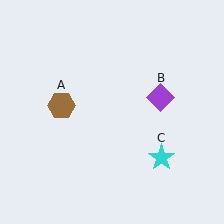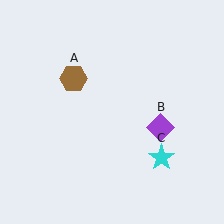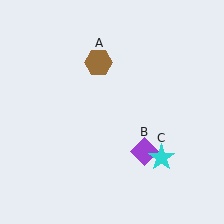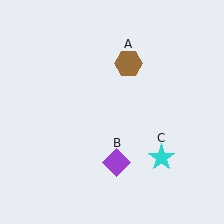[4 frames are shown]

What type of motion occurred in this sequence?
The brown hexagon (object A), purple diamond (object B) rotated clockwise around the center of the scene.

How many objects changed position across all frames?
2 objects changed position: brown hexagon (object A), purple diamond (object B).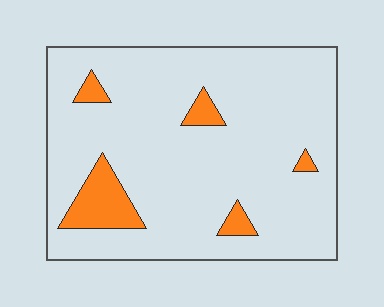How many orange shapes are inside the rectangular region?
5.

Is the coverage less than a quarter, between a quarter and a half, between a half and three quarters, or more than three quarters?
Less than a quarter.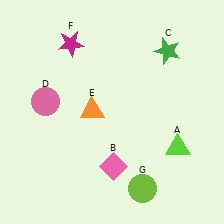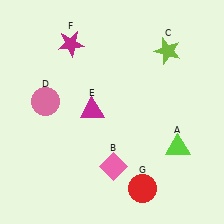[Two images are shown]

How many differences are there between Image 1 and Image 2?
There are 3 differences between the two images.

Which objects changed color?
C changed from green to lime. E changed from orange to magenta. G changed from lime to red.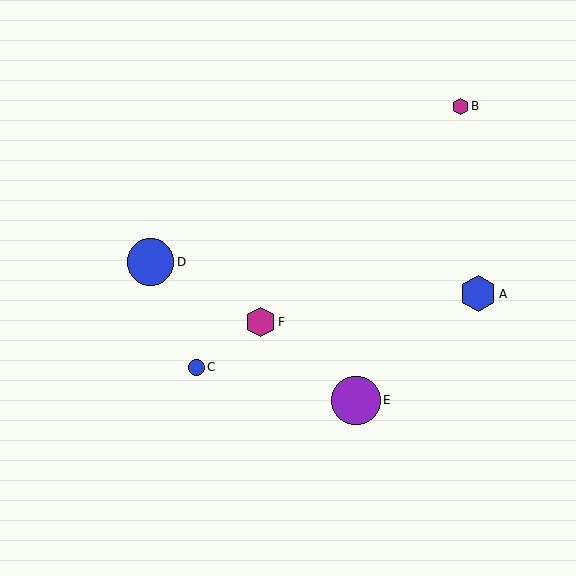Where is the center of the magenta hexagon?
The center of the magenta hexagon is at (460, 106).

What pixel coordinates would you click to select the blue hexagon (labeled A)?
Click at (478, 294) to select the blue hexagon A.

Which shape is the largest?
The purple circle (labeled E) is the largest.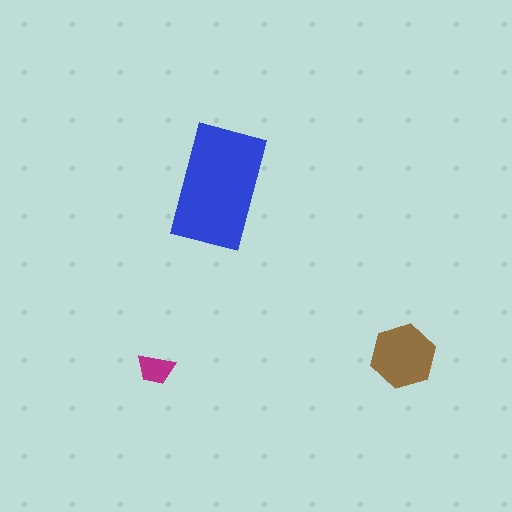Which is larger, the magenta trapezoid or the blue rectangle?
The blue rectangle.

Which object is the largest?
The blue rectangle.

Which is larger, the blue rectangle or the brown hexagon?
The blue rectangle.